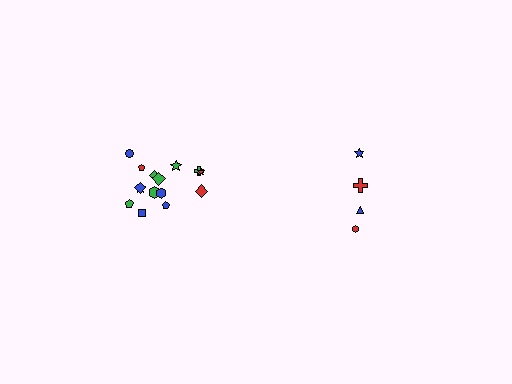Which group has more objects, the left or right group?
The left group.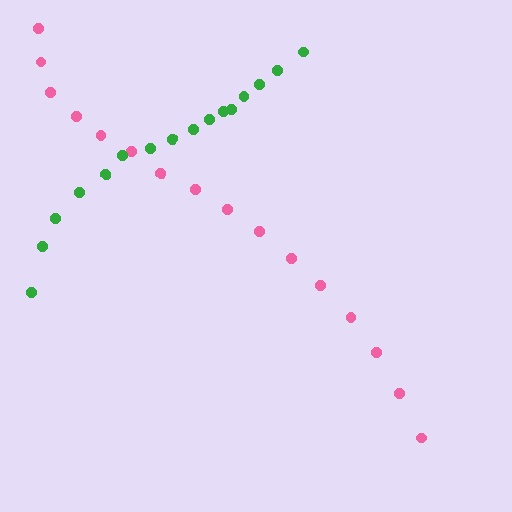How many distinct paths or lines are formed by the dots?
There are 2 distinct paths.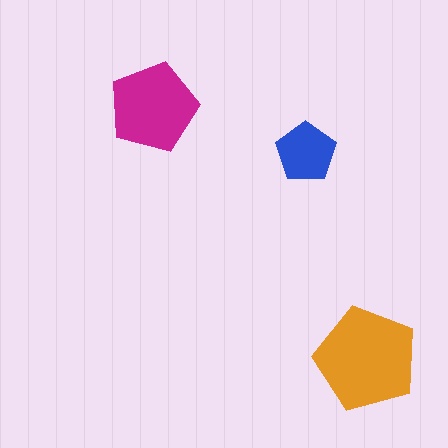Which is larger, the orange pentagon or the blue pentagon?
The orange one.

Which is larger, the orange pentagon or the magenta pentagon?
The orange one.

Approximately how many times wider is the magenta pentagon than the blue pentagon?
About 1.5 times wider.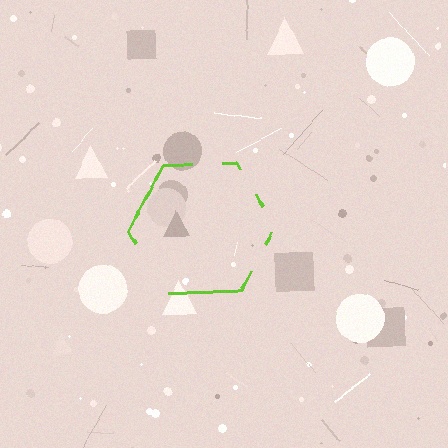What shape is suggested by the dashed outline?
The dashed outline suggests a hexagon.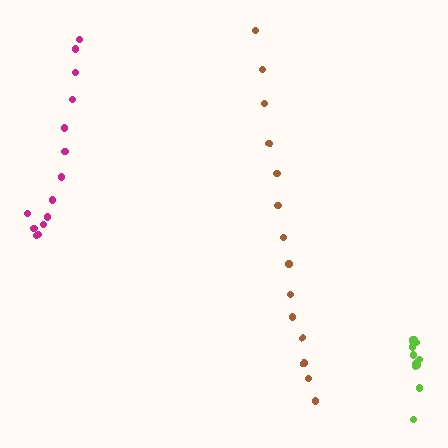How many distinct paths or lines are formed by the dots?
There are 3 distinct paths.